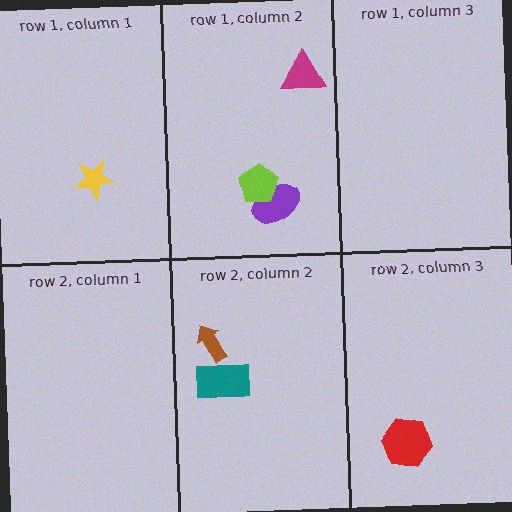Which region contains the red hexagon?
The row 2, column 3 region.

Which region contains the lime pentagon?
The row 1, column 2 region.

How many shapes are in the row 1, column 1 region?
1.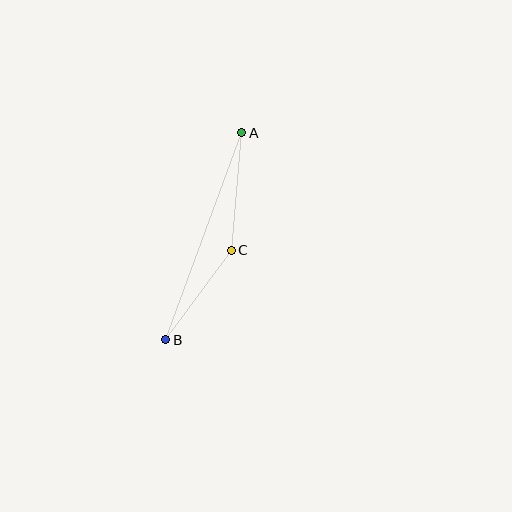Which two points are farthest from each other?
Points A and B are farthest from each other.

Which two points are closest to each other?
Points B and C are closest to each other.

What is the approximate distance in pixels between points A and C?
The distance between A and C is approximately 118 pixels.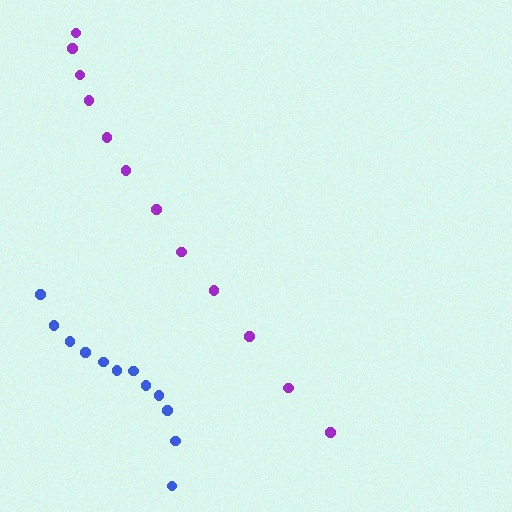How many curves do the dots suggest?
There are 2 distinct paths.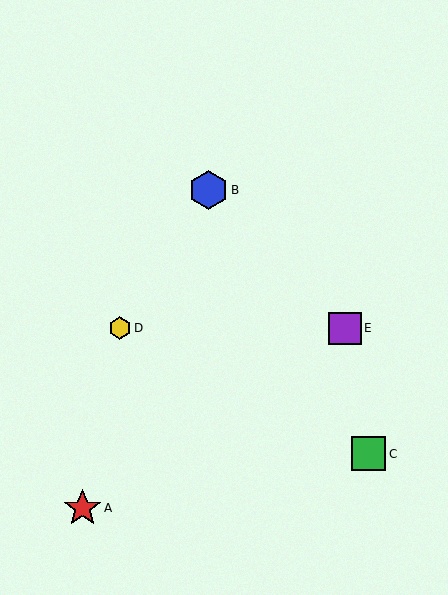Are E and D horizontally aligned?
Yes, both are at y≈328.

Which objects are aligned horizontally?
Objects D, E are aligned horizontally.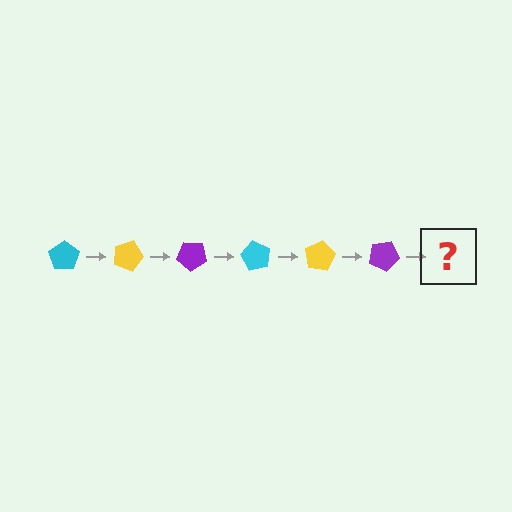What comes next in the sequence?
The next element should be a cyan pentagon, rotated 120 degrees from the start.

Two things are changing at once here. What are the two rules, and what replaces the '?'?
The two rules are that it rotates 20 degrees each step and the color cycles through cyan, yellow, and purple. The '?' should be a cyan pentagon, rotated 120 degrees from the start.